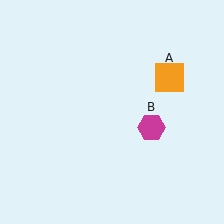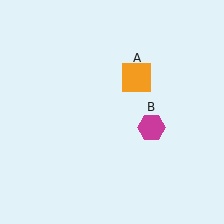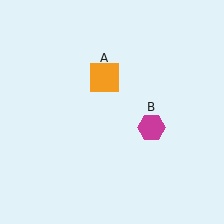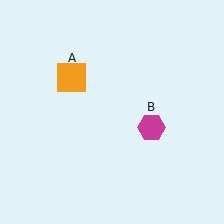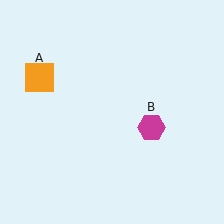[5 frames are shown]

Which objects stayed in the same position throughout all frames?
Magenta hexagon (object B) remained stationary.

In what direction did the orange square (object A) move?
The orange square (object A) moved left.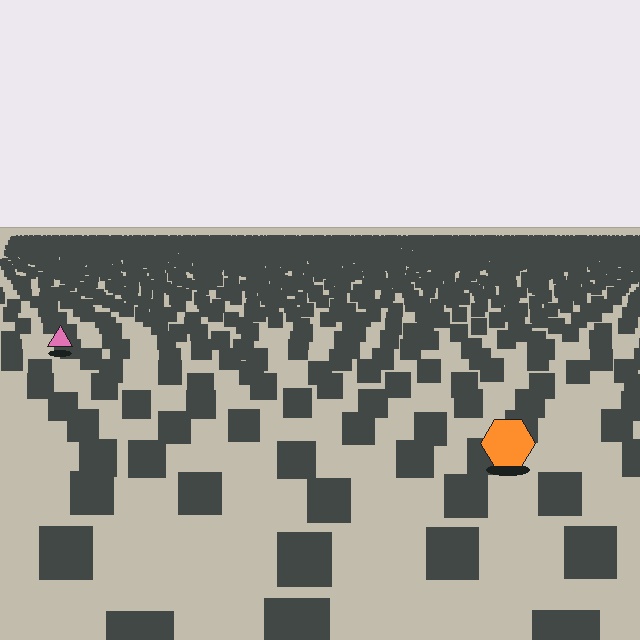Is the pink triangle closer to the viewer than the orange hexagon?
No. The orange hexagon is closer — you can tell from the texture gradient: the ground texture is coarser near it.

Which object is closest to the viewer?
The orange hexagon is closest. The texture marks near it are larger and more spread out.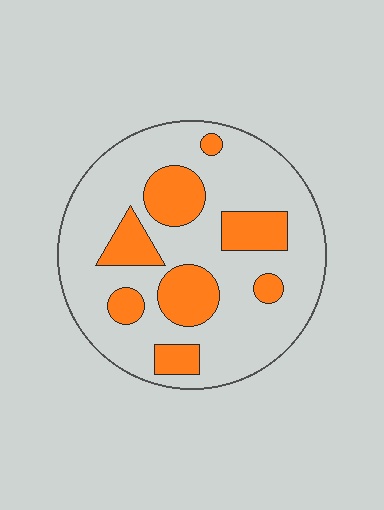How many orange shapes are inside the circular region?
8.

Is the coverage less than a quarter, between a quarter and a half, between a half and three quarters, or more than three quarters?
Between a quarter and a half.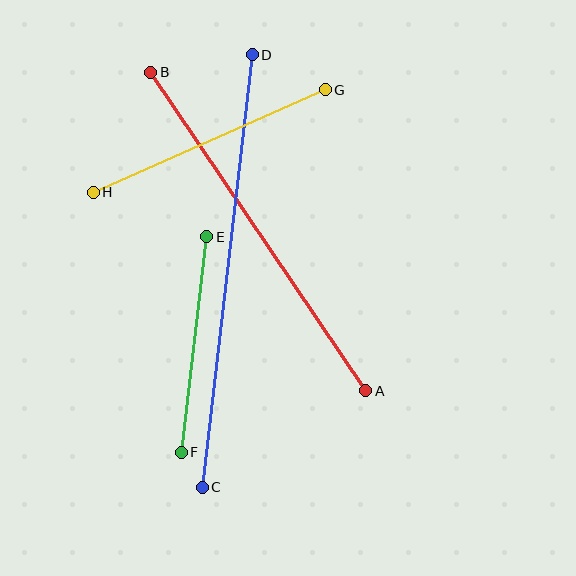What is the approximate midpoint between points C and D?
The midpoint is at approximately (227, 271) pixels.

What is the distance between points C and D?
The distance is approximately 435 pixels.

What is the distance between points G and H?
The distance is approximately 254 pixels.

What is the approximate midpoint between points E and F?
The midpoint is at approximately (194, 345) pixels.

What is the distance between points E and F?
The distance is approximately 217 pixels.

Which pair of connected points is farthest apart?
Points C and D are farthest apart.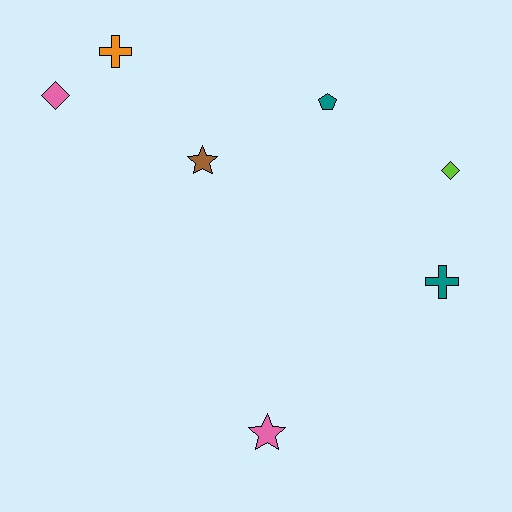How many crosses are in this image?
There are 2 crosses.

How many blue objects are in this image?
There are no blue objects.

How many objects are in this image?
There are 7 objects.